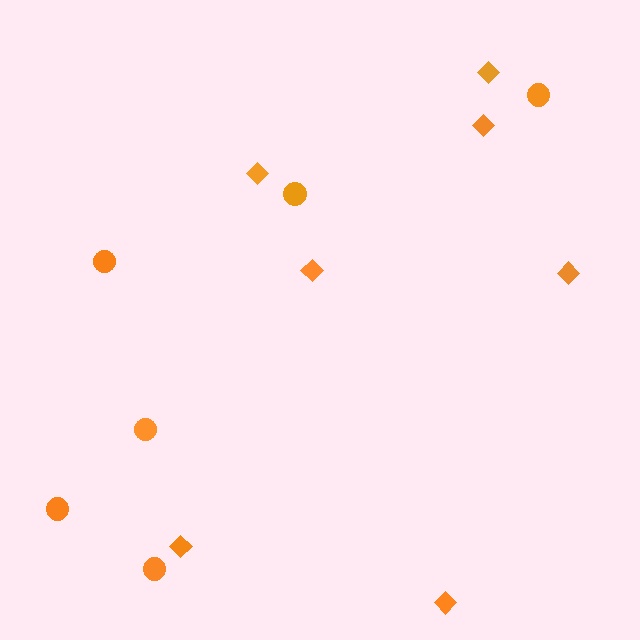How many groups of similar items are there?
There are 2 groups: one group of circles (6) and one group of diamonds (7).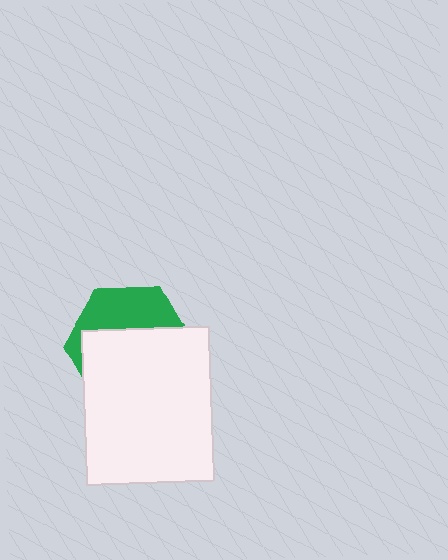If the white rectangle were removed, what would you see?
You would see the complete green hexagon.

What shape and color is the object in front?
The object in front is a white rectangle.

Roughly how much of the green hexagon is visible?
A small part of it is visible (roughly 37%).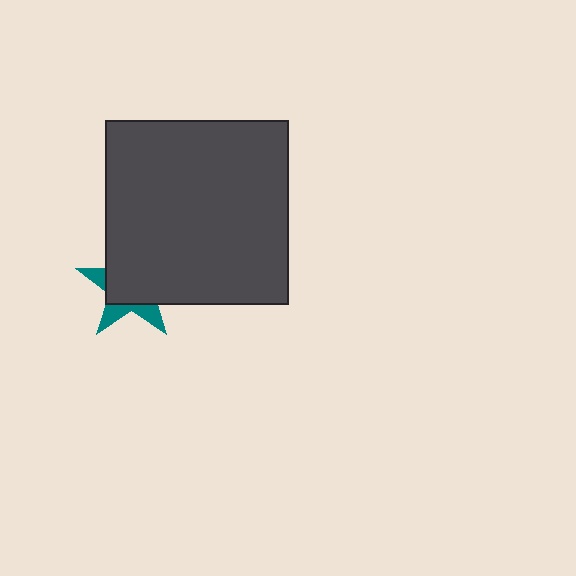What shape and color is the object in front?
The object in front is a dark gray square.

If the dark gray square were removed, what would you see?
You would see the complete teal star.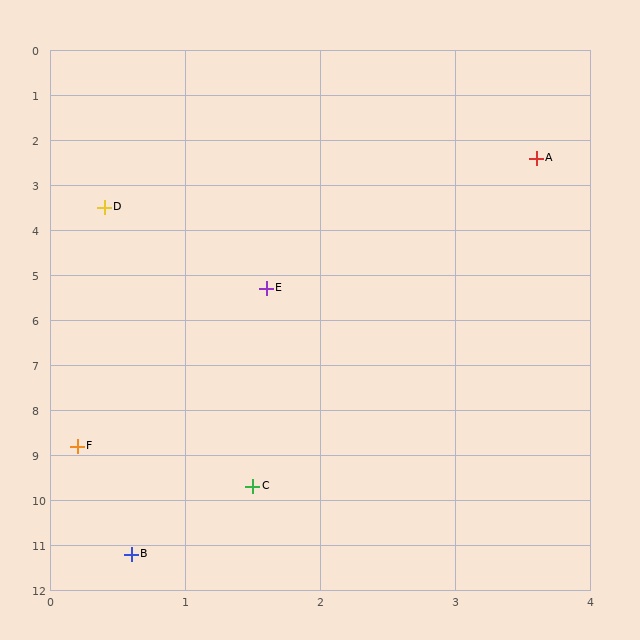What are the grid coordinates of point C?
Point C is at approximately (1.5, 9.7).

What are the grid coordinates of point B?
Point B is at approximately (0.6, 11.2).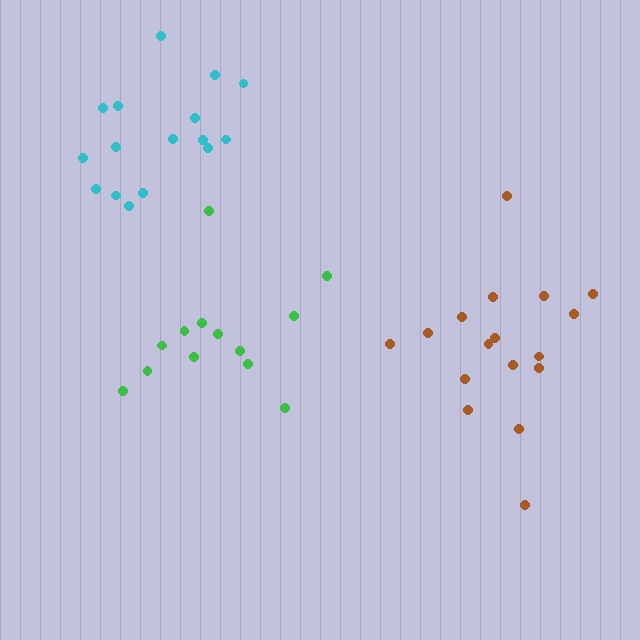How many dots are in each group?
Group 1: 17 dots, Group 2: 13 dots, Group 3: 16 dots (46 total).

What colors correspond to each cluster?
The clusters are colored: brown, green, cyan.